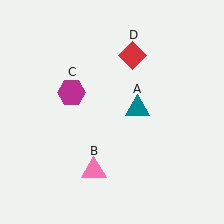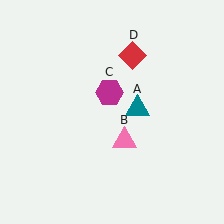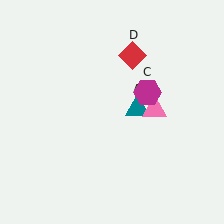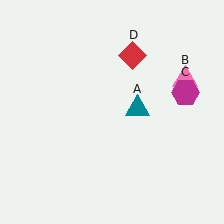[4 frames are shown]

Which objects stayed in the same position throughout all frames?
Teal triangle (object A) and red diamond (object D) remained stationary.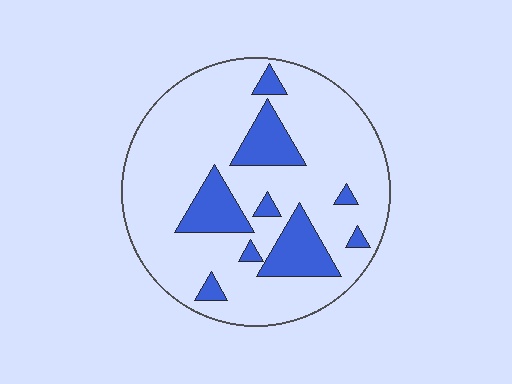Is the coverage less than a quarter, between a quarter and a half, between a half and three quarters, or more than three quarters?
Less than a quarter.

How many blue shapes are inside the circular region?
9.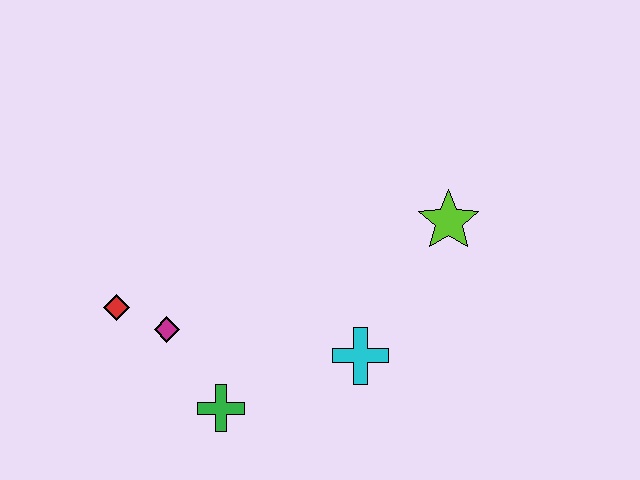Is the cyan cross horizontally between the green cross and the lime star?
Yes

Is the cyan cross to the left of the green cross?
No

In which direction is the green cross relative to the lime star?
The green cross is to the left of the lime star.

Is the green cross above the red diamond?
No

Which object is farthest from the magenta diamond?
The lime star is farthest from the magenta diamond.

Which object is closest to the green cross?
The magenta diamond is closest to the green cross.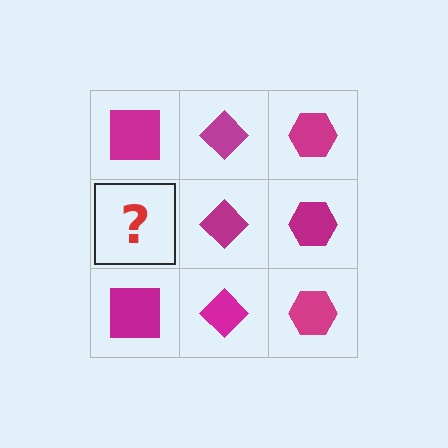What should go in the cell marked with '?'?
The missing cell should contain a magenta square.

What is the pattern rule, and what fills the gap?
The rule is that each column has a consistent shape. The gap should be filled with a magenta square.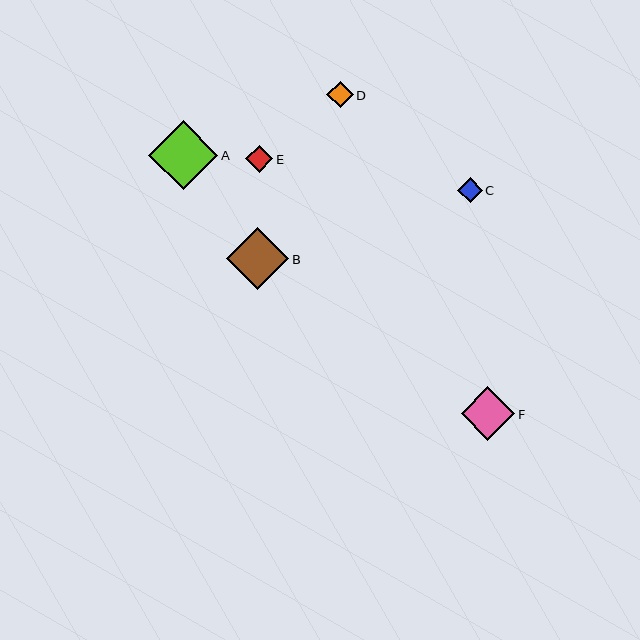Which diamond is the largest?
Diamond A is the largest with a size of approximately 69 pixels.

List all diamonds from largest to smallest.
From largest to smallest: A, B, F, E, D, C.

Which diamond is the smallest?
Diamond C is the smallest with a size of approximately 24 pixels.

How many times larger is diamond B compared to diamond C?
Diamond B is approximately 2.6 times the size of diamond C.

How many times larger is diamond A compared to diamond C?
Diamond A is approximately 2.9 times the size of diamond C.